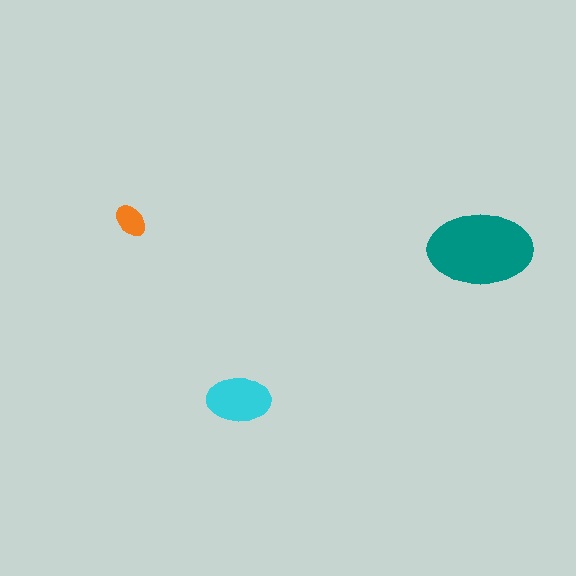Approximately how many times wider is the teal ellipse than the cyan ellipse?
About 1.5 times wider.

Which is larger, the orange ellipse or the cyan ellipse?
The cyan one.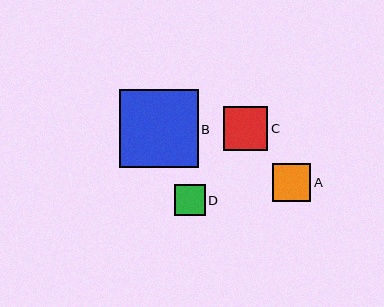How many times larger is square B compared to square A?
Square B is approximately 2.0 times the size of square A.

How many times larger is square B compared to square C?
Square B is approximately 1.8 times the size of square C.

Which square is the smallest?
Square D is the smallest with a size of approximately 30 pixels.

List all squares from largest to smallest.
From largest to smallest: B, C, A, D.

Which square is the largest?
Square B is the largest with a size of approximately 78 pixels.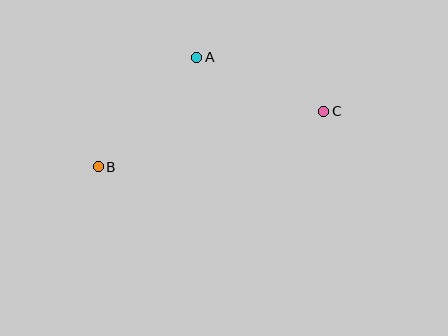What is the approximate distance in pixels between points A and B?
The distance between A and B is approximately 147 pixels.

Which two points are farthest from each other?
Points B and C are farthest from each other.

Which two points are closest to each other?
Points A and C are closest to each other.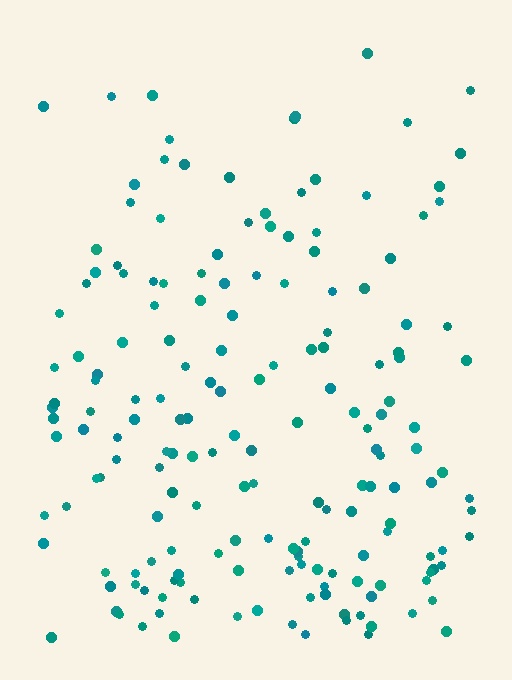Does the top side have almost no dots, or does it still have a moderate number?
Still a moderate number, just noticeably fewer than the bottom.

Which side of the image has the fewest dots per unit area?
The top.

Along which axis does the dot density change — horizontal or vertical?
Vertical.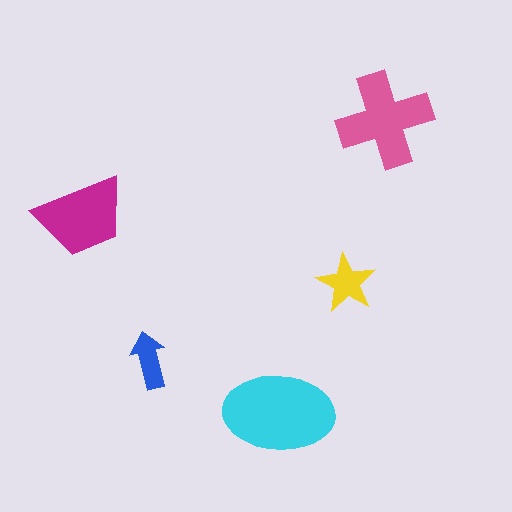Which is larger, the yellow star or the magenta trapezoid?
The magenta trapezoid.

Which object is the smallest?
The blue arrow.